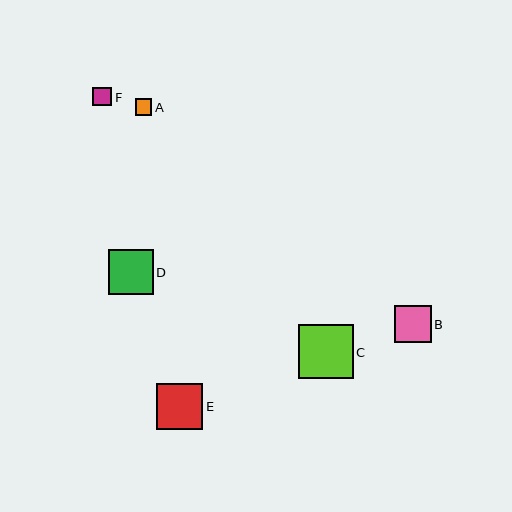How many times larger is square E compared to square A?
Square E is approximately 2.8 times the size of square A.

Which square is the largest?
Square C is the largest with a size of approximately 55 pixels.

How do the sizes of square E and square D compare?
Square E and square D are approximately the same size.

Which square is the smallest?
Square A is the smallest with a size of approximately 16 pixels.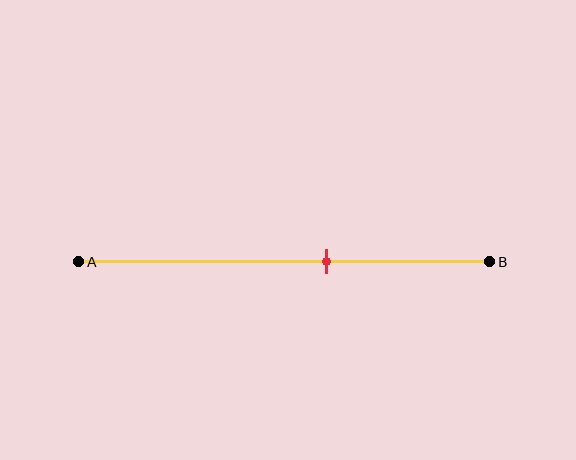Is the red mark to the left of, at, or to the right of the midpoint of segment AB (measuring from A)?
The red mark is to the right of the midpoint of segment AB.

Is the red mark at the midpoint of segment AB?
No, the mark is at about 60% from A, not at the 50% midpoint.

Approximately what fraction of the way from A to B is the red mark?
The red mark is approximately 60% of the way from A to B.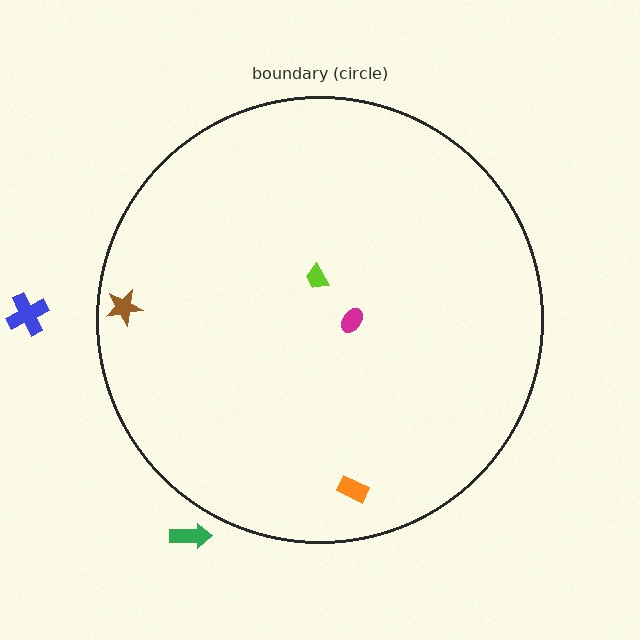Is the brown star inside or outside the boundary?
Inside.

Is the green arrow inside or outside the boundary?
Outside.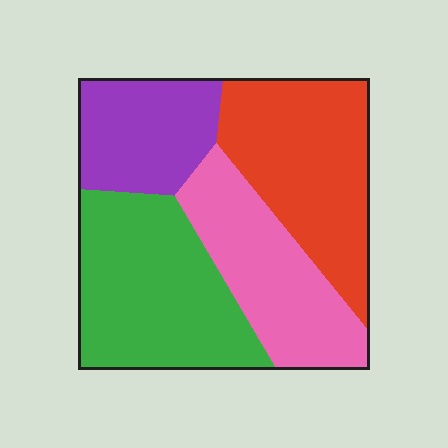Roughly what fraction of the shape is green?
Green covers 31% of the shape.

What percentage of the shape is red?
Red takes up between a quarter and a half of the shape.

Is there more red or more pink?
Red.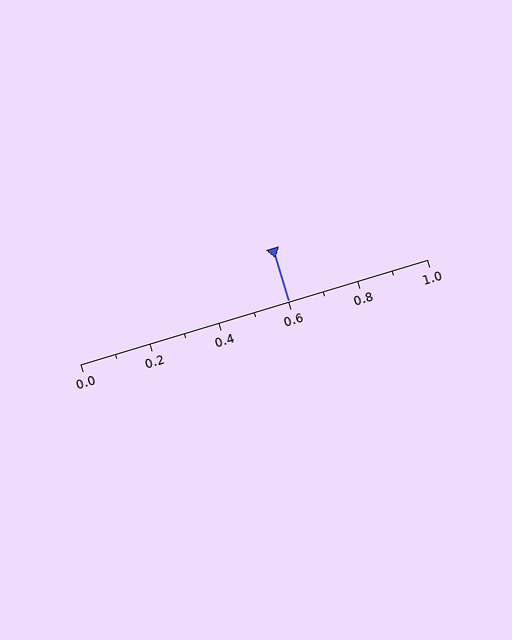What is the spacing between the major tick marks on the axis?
The major ticks are spaced 0.2 apart.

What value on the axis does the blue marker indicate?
The marker indicates approximately 0.6.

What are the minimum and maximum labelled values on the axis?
The axis runs from 0.0 to 1.0.